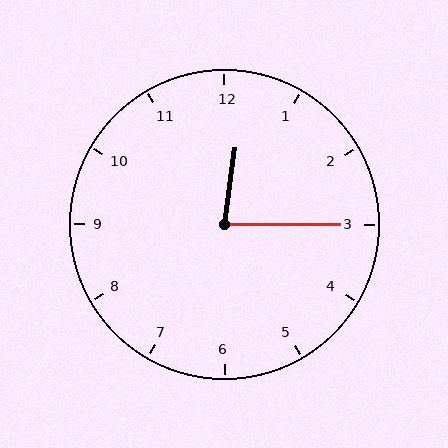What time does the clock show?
12:15.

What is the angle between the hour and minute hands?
Approximately 82 degrees.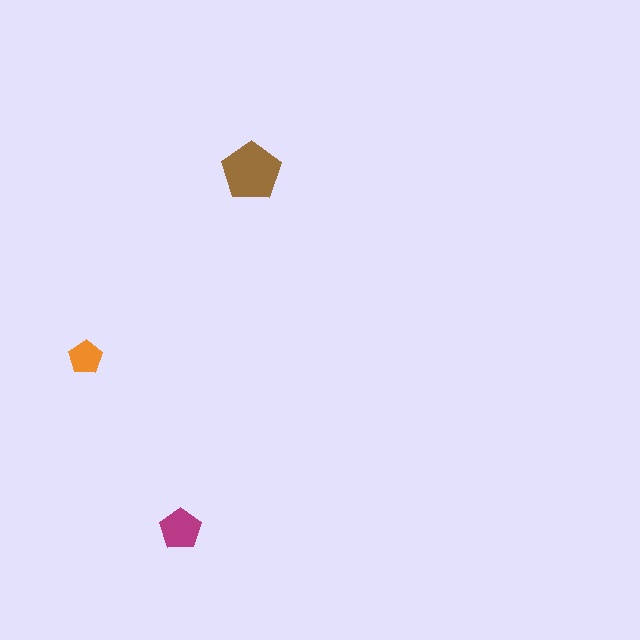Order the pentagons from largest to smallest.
the brown one, the magenta one, the orange one.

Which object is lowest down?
The magenta pentagon is bottommost.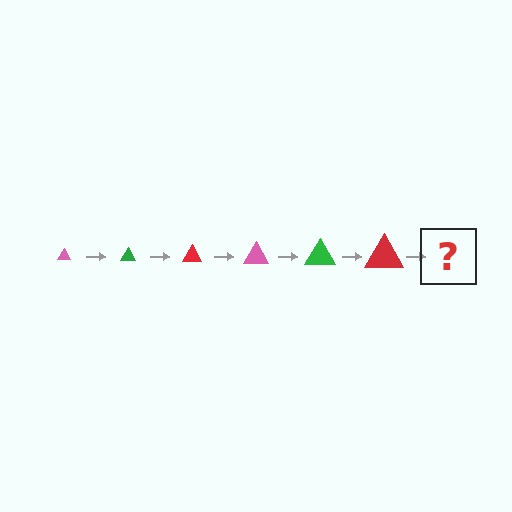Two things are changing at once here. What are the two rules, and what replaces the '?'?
The two rules are that the triangle grows larger each step and the color cycles through pink, green, and red. The '?' should be a pink triangle, larger than the previous one.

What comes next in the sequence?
The next element should be a pink triangle, larger than the previous one.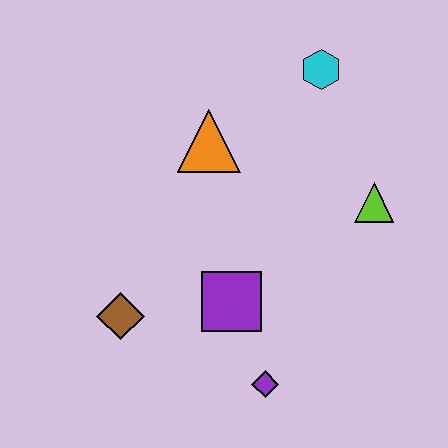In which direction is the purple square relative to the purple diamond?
The purple square is above the purple diamond.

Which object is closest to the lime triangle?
The cyan hexagon is closest to the lime triangle.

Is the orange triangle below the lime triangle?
No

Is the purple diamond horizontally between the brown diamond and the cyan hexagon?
Yes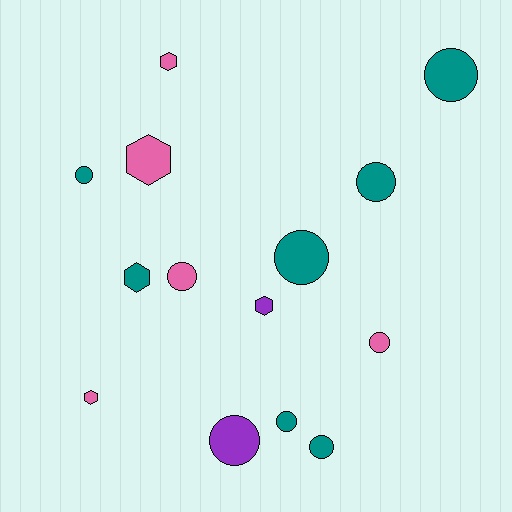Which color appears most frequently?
Teal, with 7 objects.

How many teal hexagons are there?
There is 1 teal hexagon.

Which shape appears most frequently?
Circle, with 9 objects.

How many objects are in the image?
There are 14 objects.